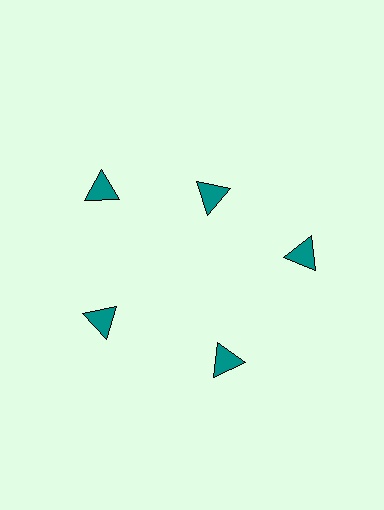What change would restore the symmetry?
The symmetry would be restored by moving it outward, back onto the ring so that all 5 triangles sit at equal angles and equal distance from the center.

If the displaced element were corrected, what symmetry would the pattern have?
It would have 5-fold rotational symmetry — the pattern would map onto itself every 72 degrees.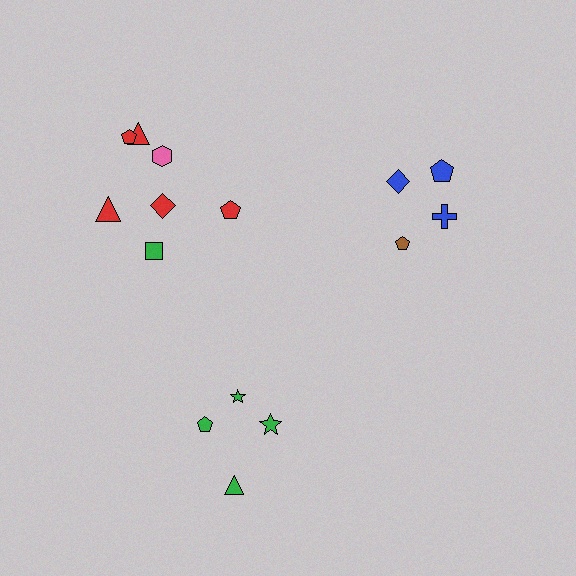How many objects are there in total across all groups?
There are 15 objects.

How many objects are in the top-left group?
There are 7 objects.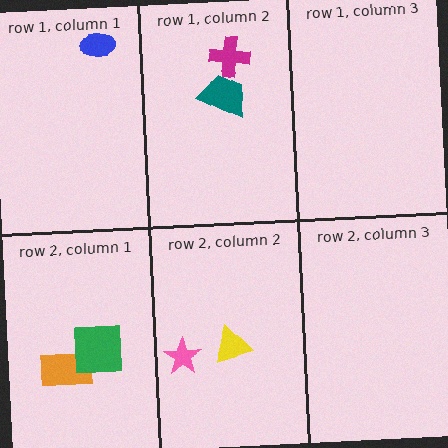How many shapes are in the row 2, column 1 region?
2.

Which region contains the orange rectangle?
The row 2, column 1 region.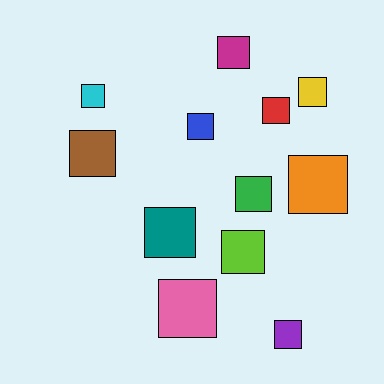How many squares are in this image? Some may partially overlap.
There are 12 squares.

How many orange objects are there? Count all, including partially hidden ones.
There is 1 orange object.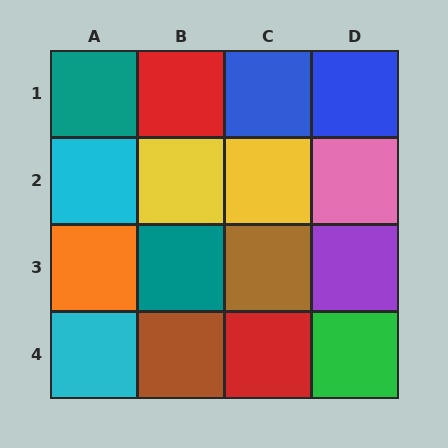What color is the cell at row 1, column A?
Teal.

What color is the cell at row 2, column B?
Yellow.